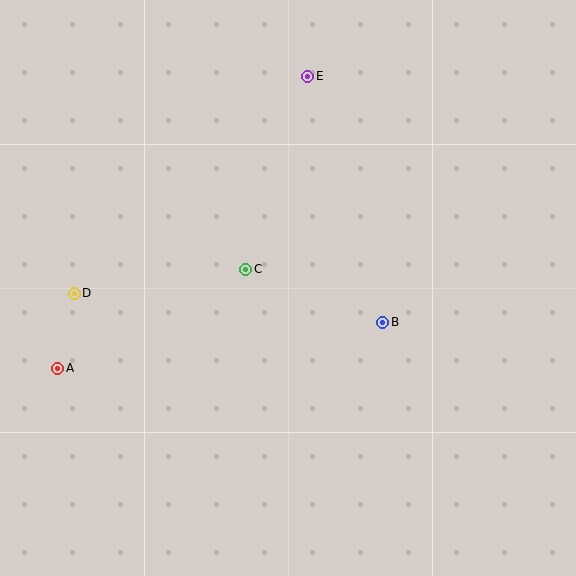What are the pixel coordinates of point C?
Point C is at (246, 269).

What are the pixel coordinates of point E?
Point E is at (307, 76).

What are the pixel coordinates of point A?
Point A is at (58, 368).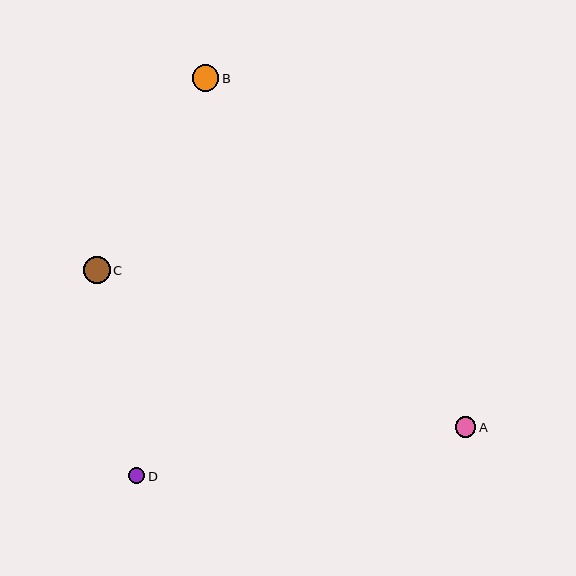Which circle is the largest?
Circle C is the largest with a size of approximately 27 pixels.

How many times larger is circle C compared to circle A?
Circle C is approximately 1.3 times the size of circle A.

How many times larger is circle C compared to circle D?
Circle C is approximately 1.6 times the size of circle D.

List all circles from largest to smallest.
From largest to smallest: C, B, A, D.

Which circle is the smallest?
Circle D is the smallest with a size of approximately 16 pixels.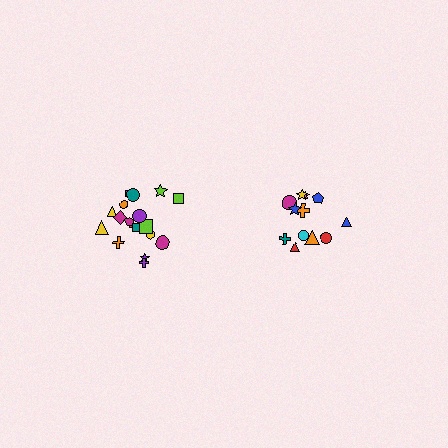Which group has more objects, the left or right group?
The left group.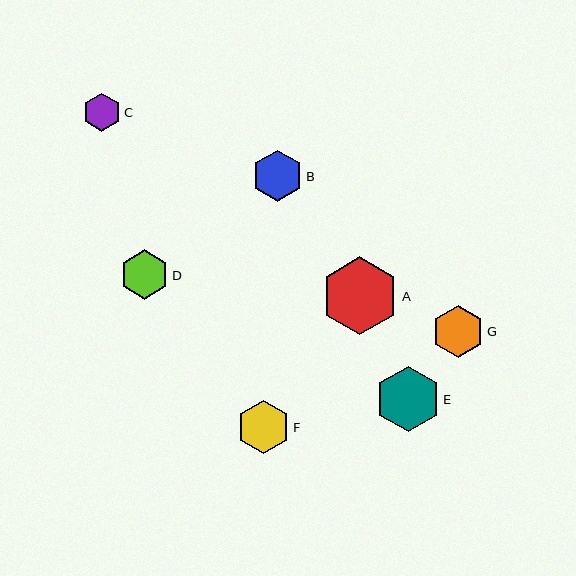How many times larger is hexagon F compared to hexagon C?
Hexagon F is approximately 1.4 times the size of hexagon C.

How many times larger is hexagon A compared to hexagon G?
Hexagon A is approximately 1.5 times the size of hexagon G.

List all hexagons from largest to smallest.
From largest to smallest: A, E, F, G, B, D, C.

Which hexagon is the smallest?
Hexagon C is the smallest with a size of approximately 39 pixels.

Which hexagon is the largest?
Hexagon A is the largest with a size of approximately 78 pixels.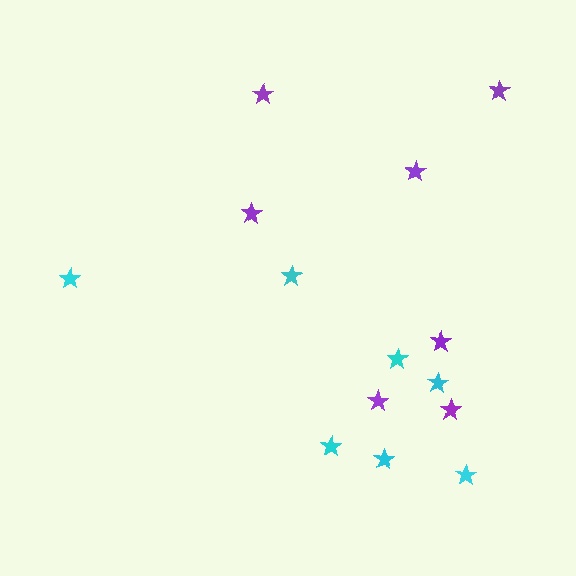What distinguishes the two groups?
There are 2 groups: one group of purple stars (7) and one group of cyan stars (7).